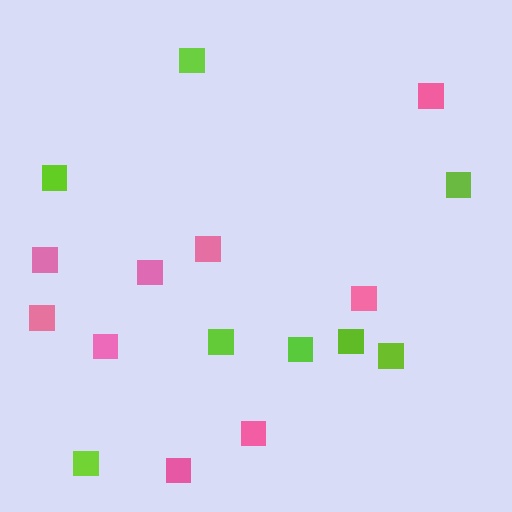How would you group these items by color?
There are 2 groups: one group of lime squares (8) and one group of pink squares (9).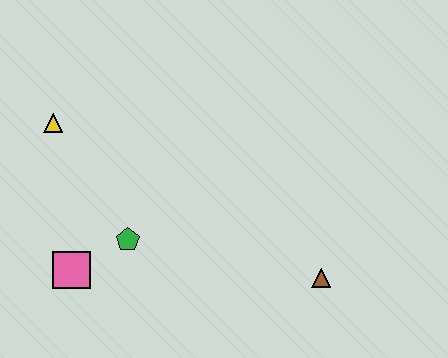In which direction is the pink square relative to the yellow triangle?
The pink square is below the yellow triangle.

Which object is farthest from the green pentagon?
The brown triangle is farthest from the green pentagon.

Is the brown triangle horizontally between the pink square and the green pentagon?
No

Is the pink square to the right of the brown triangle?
No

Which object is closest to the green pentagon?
The pink square is closest to the green pentagon.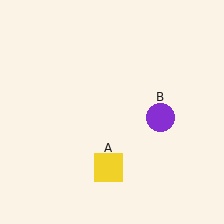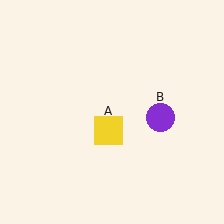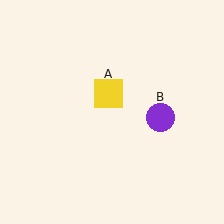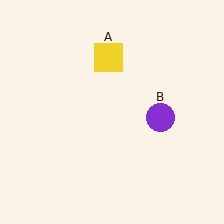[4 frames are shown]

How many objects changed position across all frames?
1 object changed position: yellow square (object A).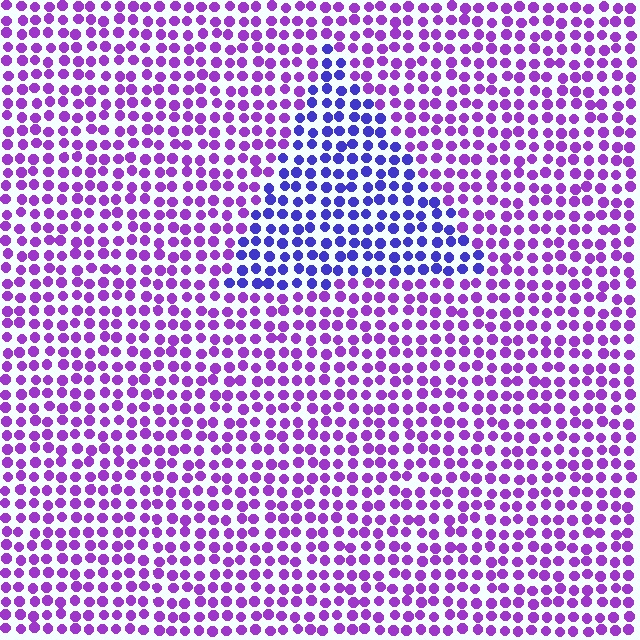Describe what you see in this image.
The image is filled with small purple elements in a uniform arrangement. A triangle-shaped region is visible where the elements are tinted to a slightly different hue, forming a subtle color boundary.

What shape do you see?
I see a triangle.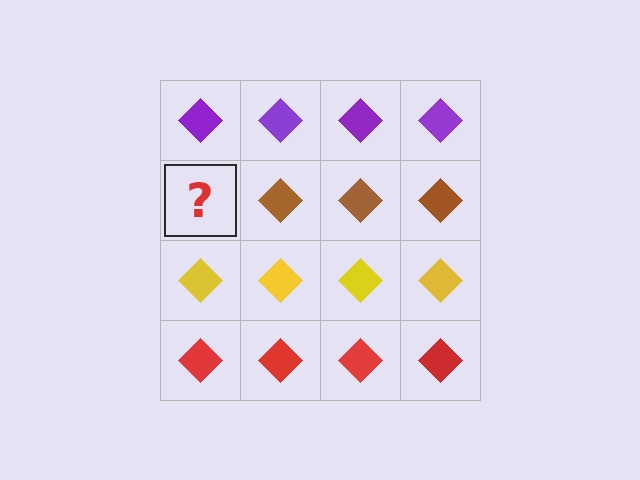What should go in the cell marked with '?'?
The missing cell should contain a brown diamond.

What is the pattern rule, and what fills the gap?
The rule is that each row has a consistent color. The gap should be filled with a brown diamond.